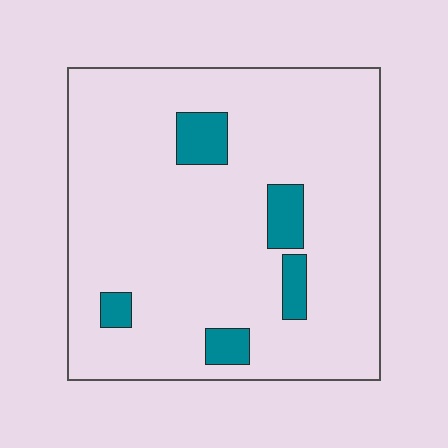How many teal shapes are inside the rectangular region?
5.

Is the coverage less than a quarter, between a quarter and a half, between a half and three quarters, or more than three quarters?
Less than a quarter.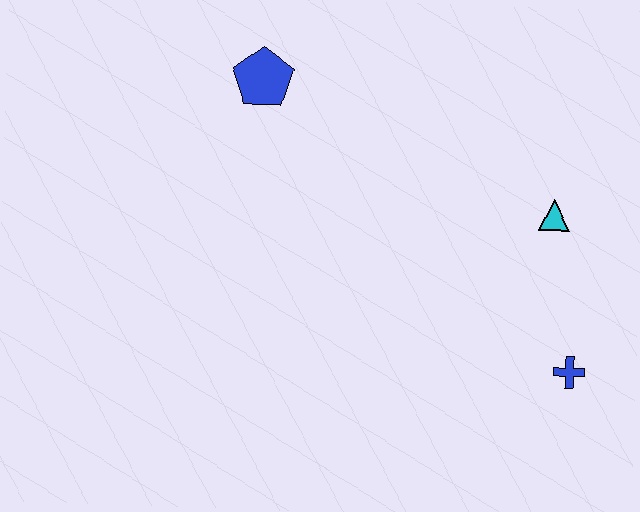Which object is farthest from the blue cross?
The blue pentagon is farthest from the blue cross.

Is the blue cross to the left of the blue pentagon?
No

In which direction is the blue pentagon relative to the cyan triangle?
The blue pentagon is to the left of the cyan triangle.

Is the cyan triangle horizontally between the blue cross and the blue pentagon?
Yes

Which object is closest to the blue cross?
The cyan triangle is closest to the blue cross.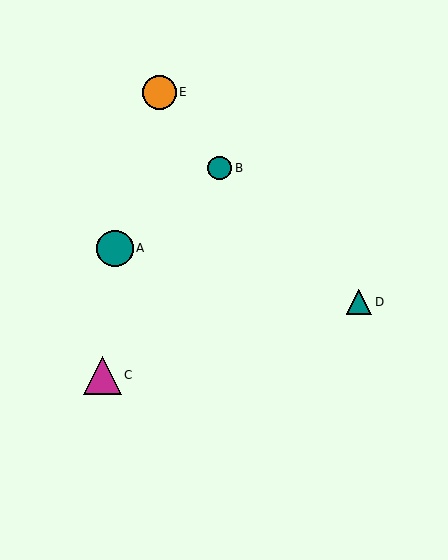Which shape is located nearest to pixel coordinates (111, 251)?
The teal circle (labeled A) at (115, 248) is nearest to that location.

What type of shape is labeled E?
Shape E is an orange circle.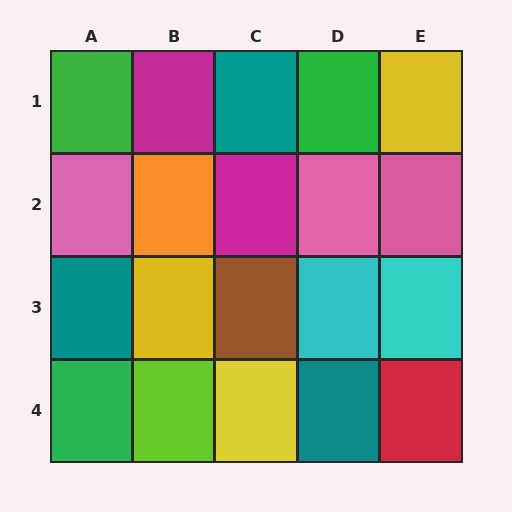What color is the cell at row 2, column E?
Pink.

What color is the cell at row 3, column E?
Cyan.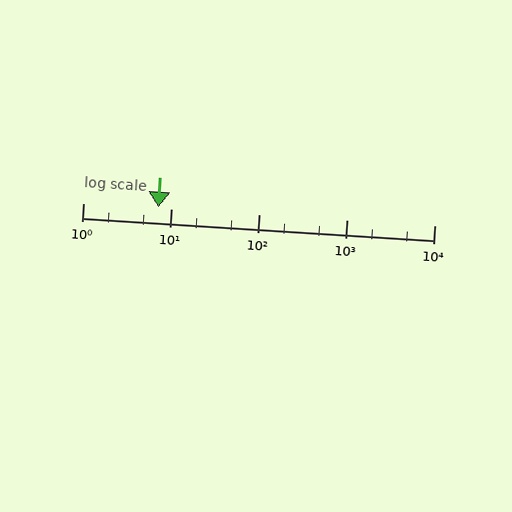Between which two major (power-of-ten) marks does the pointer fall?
The pointer is between 1 and 10.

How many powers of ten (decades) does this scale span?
The scale spans 4 decades, from 1 to 10000.